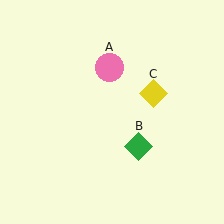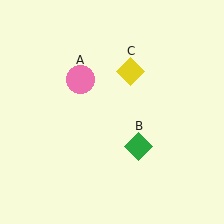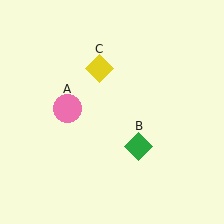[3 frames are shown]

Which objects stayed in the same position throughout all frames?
Green diamond (object B) remained stationary.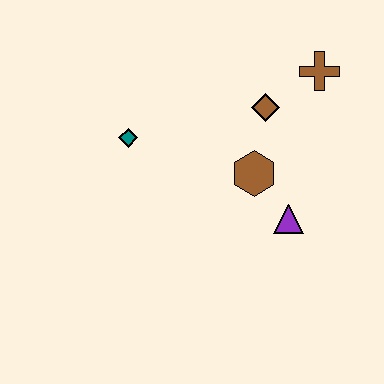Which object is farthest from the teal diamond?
The brown cross is farthest from the teal diamond.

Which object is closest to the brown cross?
The brown diamond is closest to the brown cross.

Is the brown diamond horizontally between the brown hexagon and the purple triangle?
Yes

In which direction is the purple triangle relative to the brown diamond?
The purple triangle is below the brown diamond.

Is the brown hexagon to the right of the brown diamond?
No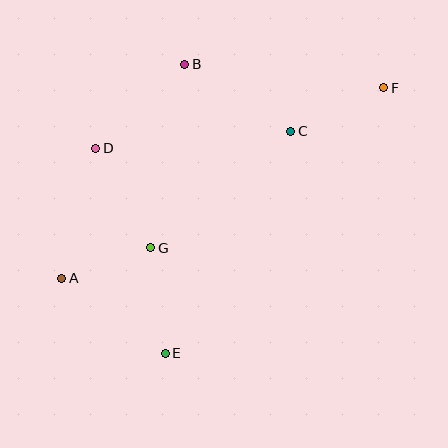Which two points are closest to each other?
Points A and G are closest to each other.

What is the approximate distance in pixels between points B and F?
The distance between B and F is approximately 200 pixels.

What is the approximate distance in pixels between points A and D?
The distance between A and D is approximately 134 pixels.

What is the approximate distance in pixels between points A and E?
The distance between A and E is approximately 128 pixels.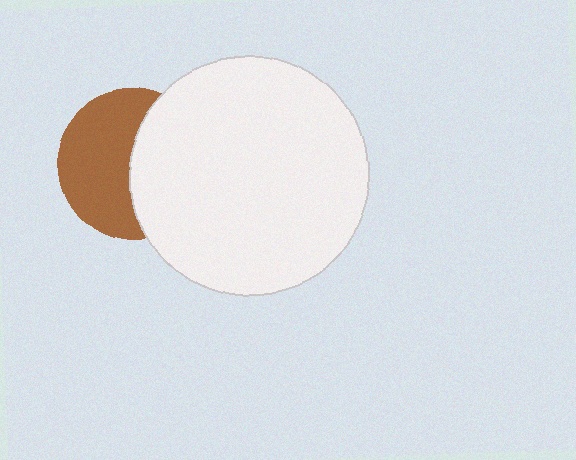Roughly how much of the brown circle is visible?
About half of it is visible (roughly 54%).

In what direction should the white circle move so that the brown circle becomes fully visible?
The white circle should move right. That is the shortest direction to clear the overlap and leave the brown circle fully visible.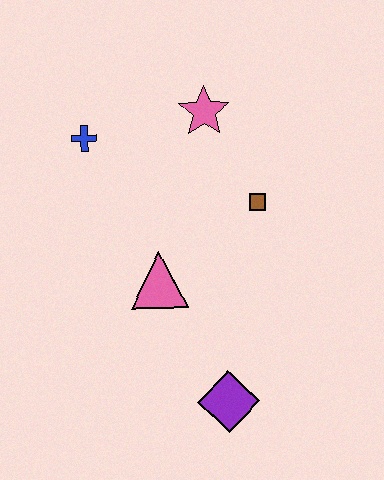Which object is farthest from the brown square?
The purple diamond is farthest from the brown square.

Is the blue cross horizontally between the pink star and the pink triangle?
No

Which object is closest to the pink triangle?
The brown square is closest to the pink triangle.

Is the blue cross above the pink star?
No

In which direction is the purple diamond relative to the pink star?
The purple diamond is below the pink star.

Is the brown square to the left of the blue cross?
No